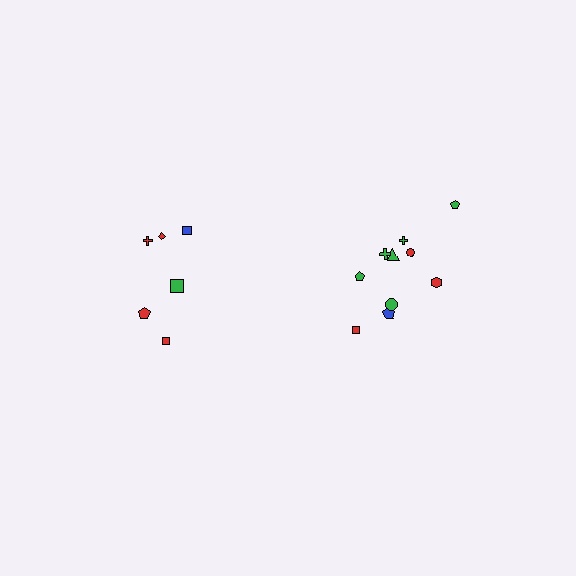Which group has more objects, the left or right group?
The right group.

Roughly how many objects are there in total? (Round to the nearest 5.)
Roughly 15 objects in total.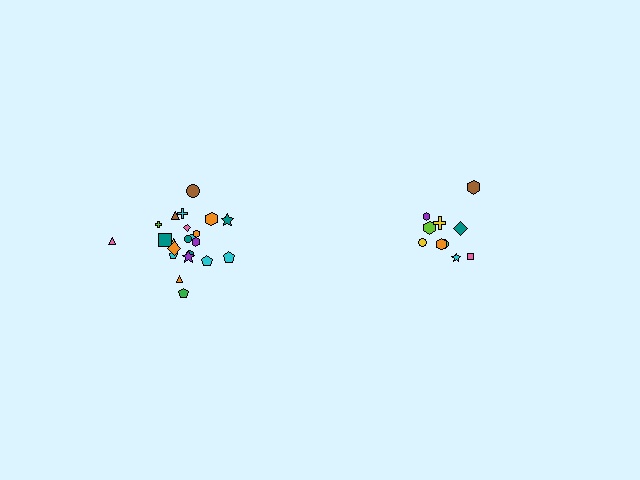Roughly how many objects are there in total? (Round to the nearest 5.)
Roughly 30 objects in total.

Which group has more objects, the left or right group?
The left group.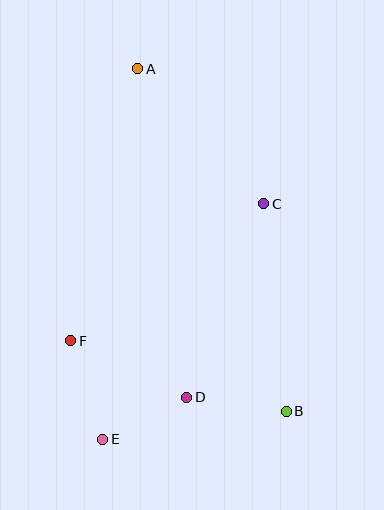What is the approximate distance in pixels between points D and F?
The distance between D and F is approximately 129 pixels.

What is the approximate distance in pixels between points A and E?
The distance between A and E is approximately 372 pixels.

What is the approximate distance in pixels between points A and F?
The distance between A and F is approximately 280 pixels.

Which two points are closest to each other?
Points D and E are closest to each other.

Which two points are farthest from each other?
Points A and B are farthest from each other.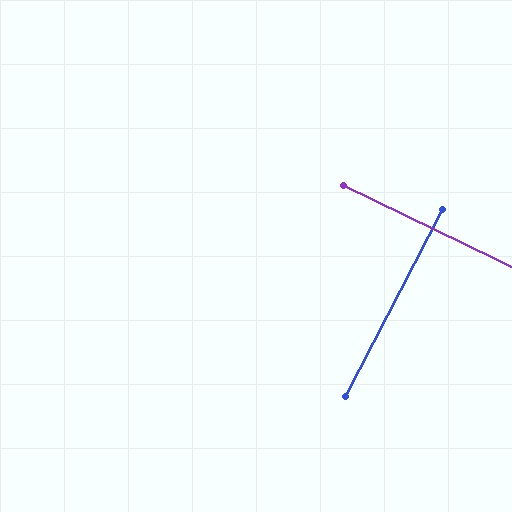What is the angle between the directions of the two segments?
Approximately 89 degrees.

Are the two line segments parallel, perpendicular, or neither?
Perpendicular — they meet at approximately 89°.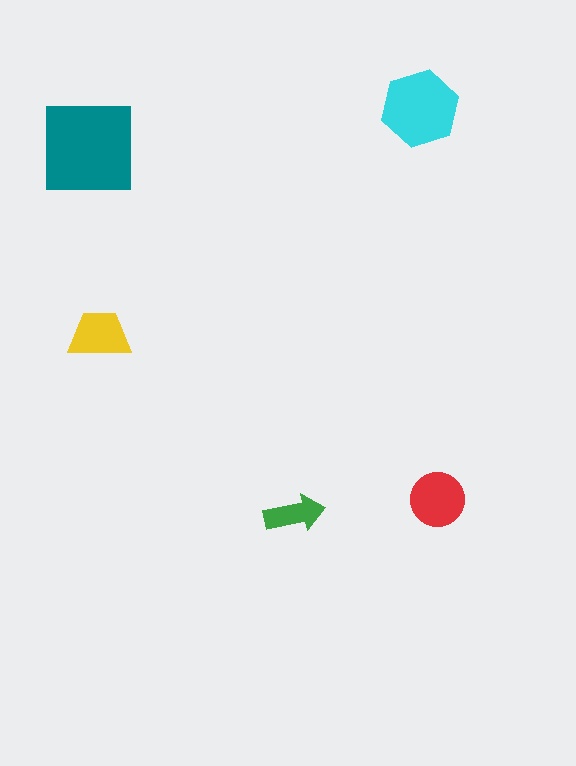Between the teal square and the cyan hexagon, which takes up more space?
The teal square.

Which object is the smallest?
The green arrow.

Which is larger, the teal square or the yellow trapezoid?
The teal square.